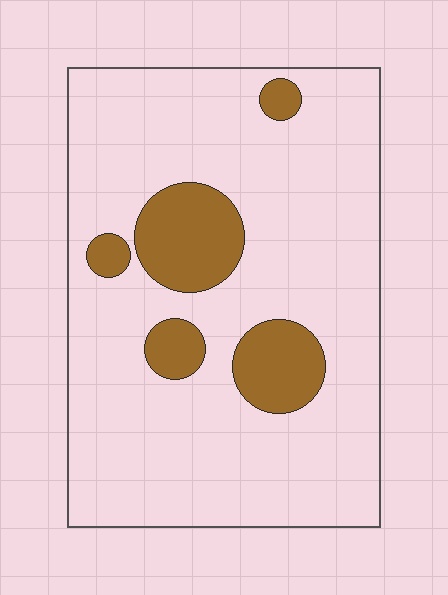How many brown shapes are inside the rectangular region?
5.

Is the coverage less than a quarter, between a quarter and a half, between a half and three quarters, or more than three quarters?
Less than a quarter.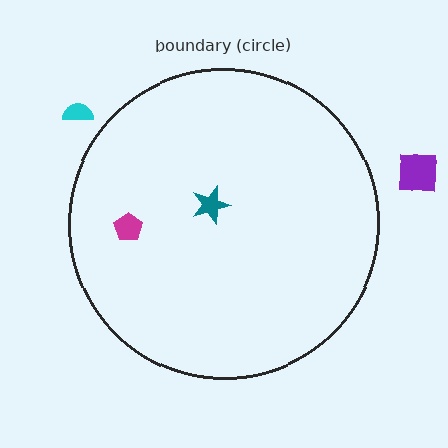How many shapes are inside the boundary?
2 inside, 2 outside.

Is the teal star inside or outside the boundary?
Inside.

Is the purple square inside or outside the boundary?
Outside.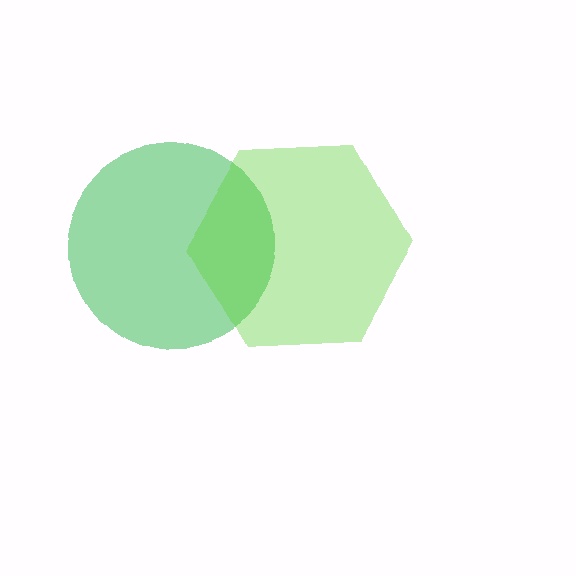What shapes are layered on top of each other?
The layered shapes are: a green circle, a lime hexagon.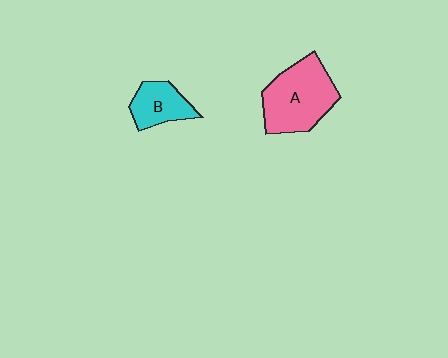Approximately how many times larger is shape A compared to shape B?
Approximately 1.9 times.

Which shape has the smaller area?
Shape B (cyan).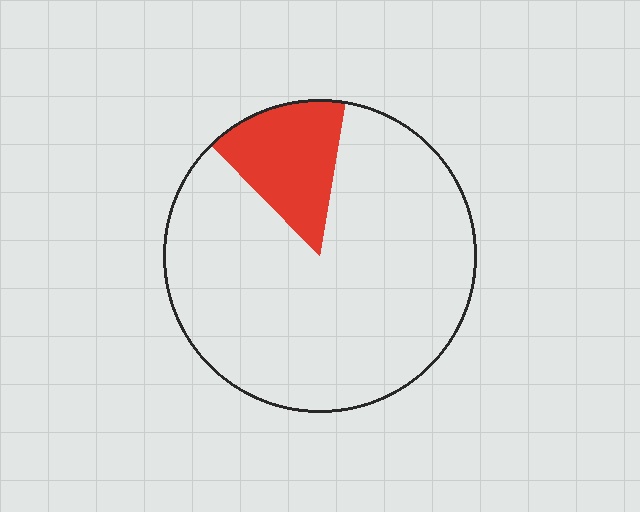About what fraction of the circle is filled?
About one sixth (1/6).